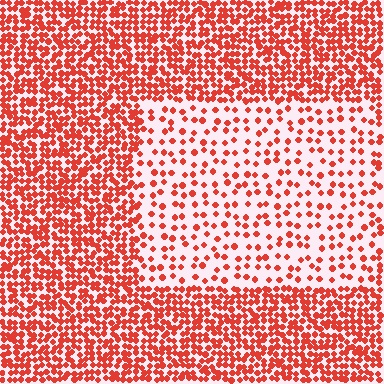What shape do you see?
I see a rectangle.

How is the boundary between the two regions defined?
The boundary is defined by a change in element density (approximately 2.7x ratio). All elements are the same color, size, and shape.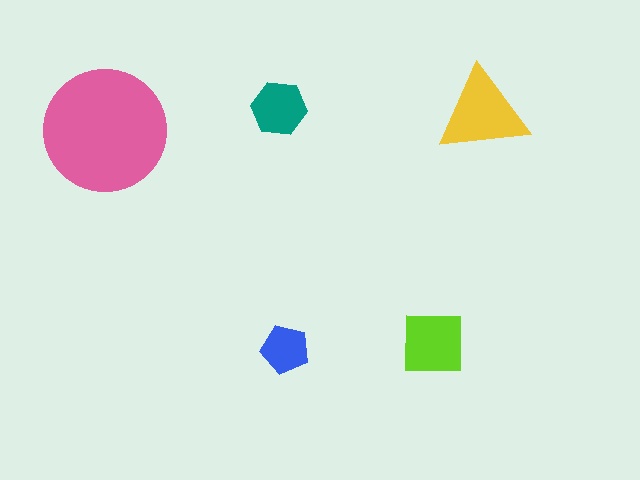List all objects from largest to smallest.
The pink circle, the yellow triangle, the lime square, the teal hexagon, the blue pentagon.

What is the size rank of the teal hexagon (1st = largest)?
4th.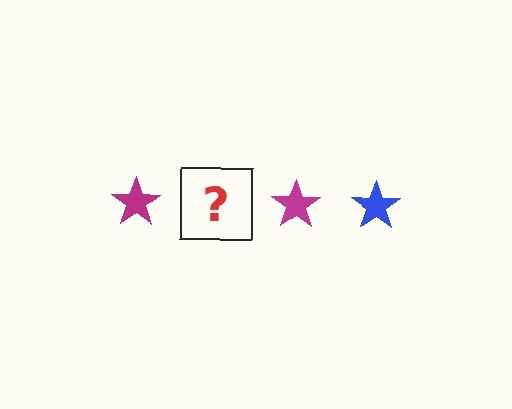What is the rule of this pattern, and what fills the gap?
The rule is that the pattern cycles through magenta, blue stars. The gap should be filled with a blue star.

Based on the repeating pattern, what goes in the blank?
The blank should be a blue star.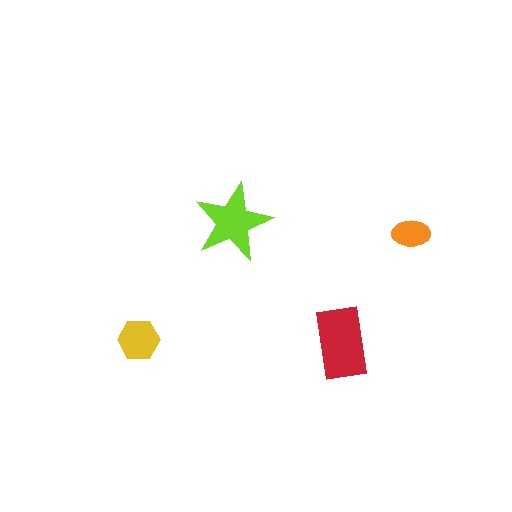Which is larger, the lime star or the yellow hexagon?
The lime star.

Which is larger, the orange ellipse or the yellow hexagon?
The yellow hexagon.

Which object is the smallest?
The orange ellipse.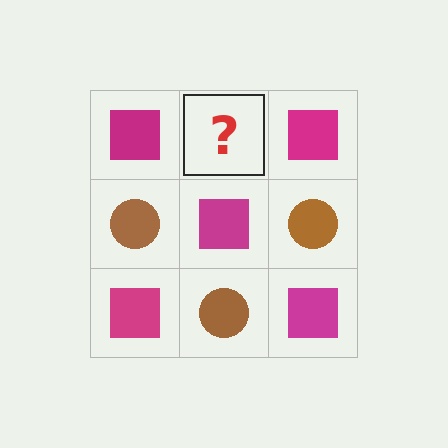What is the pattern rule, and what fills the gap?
The rule is that it alternates magenta square and brown circle in a checkerboard pattern. The gap should be filled with a brown circle.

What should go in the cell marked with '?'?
The missing cell should contain a brown circle.